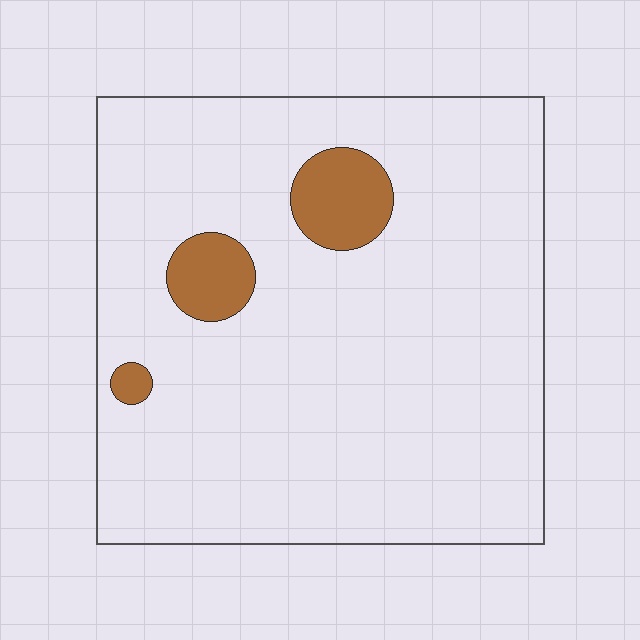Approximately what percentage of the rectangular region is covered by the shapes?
Approximately 10%.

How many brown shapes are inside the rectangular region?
3.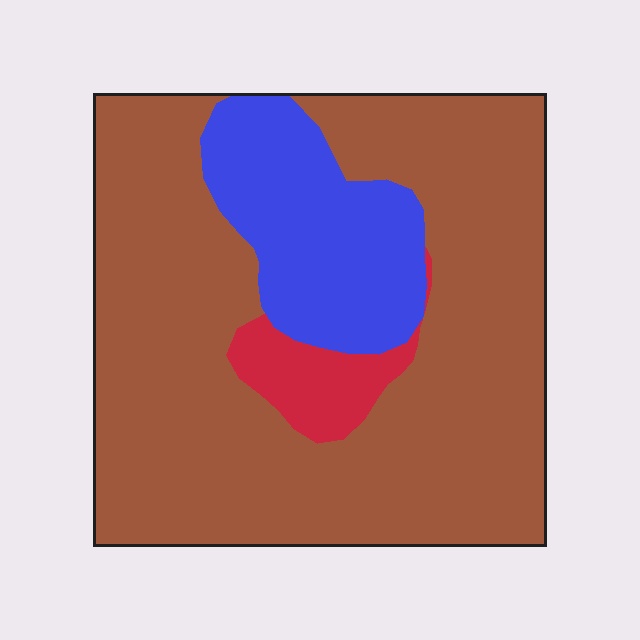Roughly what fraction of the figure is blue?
Blue takes up about one fifth (1/5) of the figure.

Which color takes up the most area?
Brown, at roughly 75%.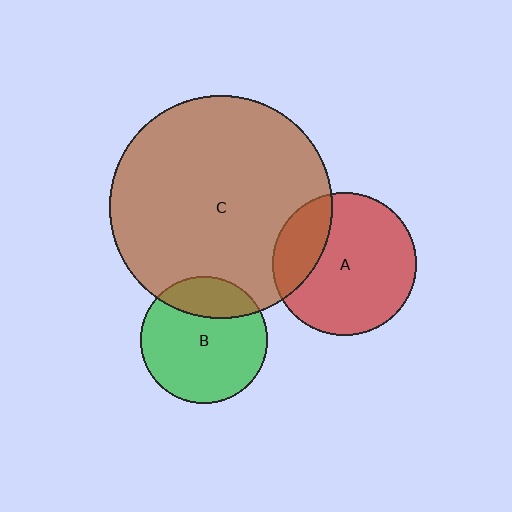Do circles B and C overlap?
Yes.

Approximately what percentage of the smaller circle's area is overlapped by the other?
Approximately 25%.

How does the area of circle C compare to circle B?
Approximately 3.1 times.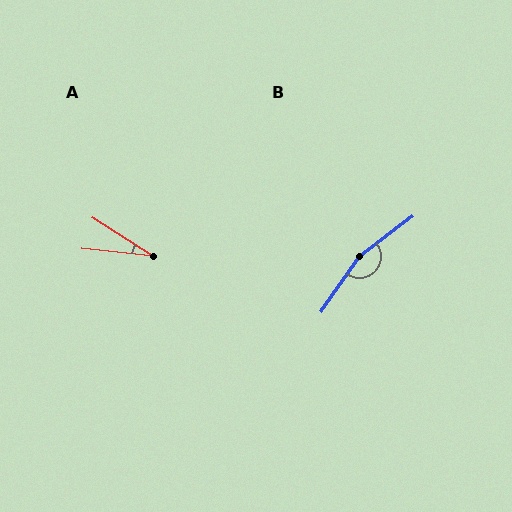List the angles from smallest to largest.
A (26°), B (162°).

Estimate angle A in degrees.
Approximately 26 degrees.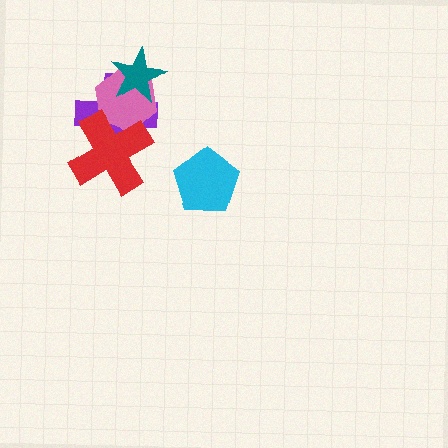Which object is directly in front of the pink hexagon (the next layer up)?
The teal star is directly in front of the pink hexagon.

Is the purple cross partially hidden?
Yes, it is partially covered by another shape.